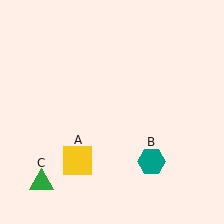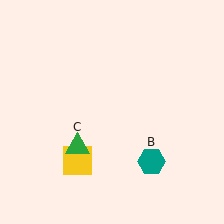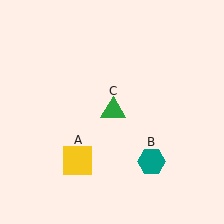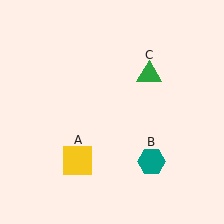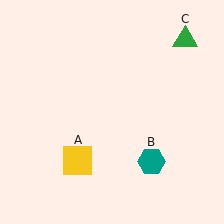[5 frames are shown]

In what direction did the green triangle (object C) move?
The green triangle (object C) moved up and to the right.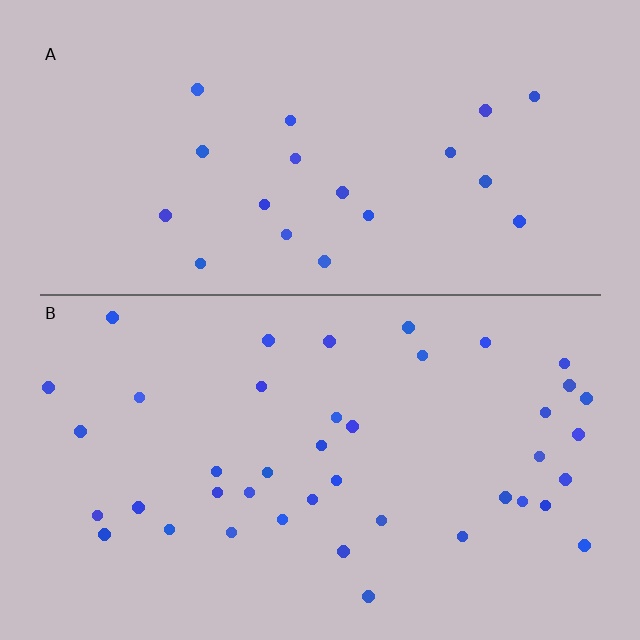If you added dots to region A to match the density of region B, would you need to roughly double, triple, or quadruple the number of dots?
Approximately double.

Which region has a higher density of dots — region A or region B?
B (the bottom).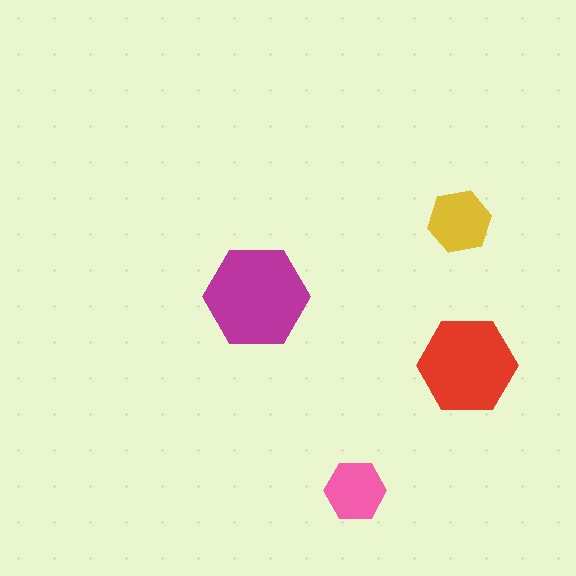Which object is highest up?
The yellow hexagon is topmost.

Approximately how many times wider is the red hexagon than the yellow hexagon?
About 1.5 times wider.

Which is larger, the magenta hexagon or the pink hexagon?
The magenta one.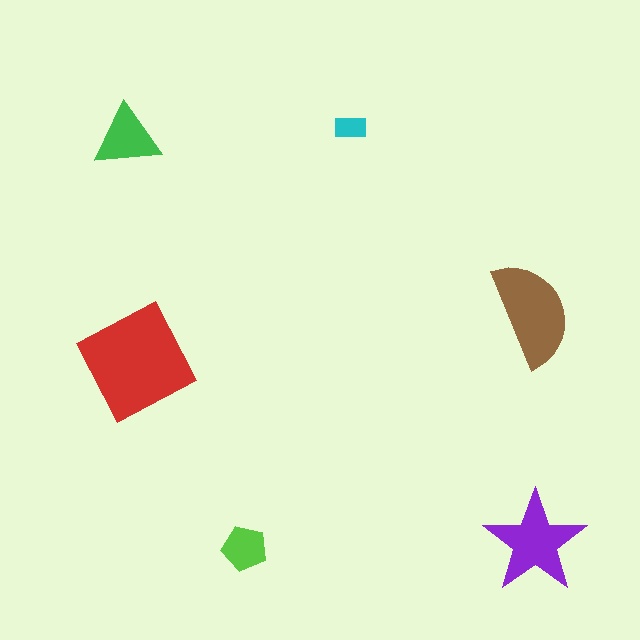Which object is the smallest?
The cyan rectangle.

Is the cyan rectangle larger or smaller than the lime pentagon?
Smaller.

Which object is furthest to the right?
The brown semicircle is rightmost.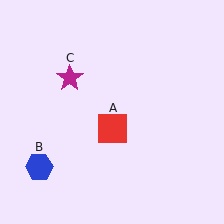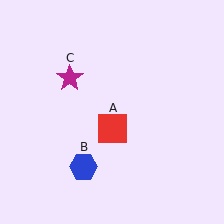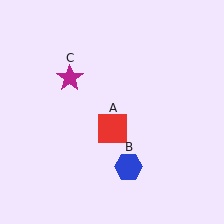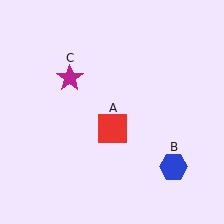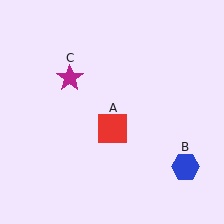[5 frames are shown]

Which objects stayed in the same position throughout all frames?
Red square (object A) and magenta star (object C) remained stationary.